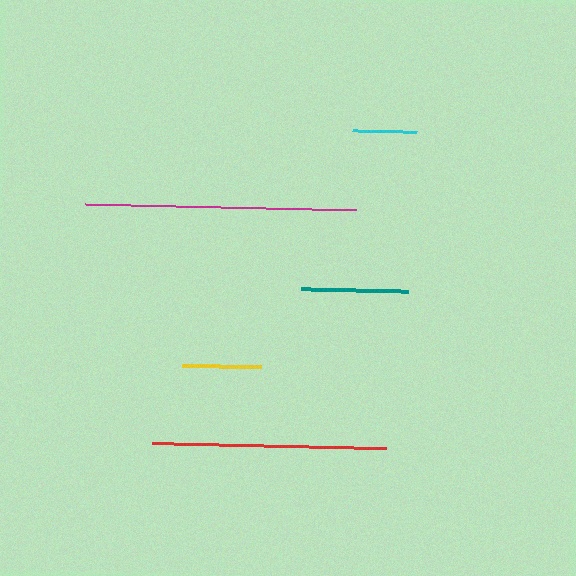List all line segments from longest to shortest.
From longest to shortest: magenta, red, teal, yellow, cyan.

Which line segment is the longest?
The magenta line is the longest at approximately 271 pixels.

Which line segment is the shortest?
The cyan line is the shortest at approximately 64 pixels.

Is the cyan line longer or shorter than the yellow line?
The yellow line is longer than the cyan line.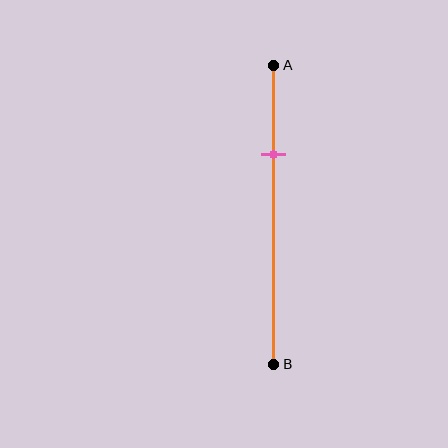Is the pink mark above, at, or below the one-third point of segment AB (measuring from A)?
The pink mark is above the one-third point of segment AB.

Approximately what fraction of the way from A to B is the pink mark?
The pink mark is approximately 30% of the way from A to B.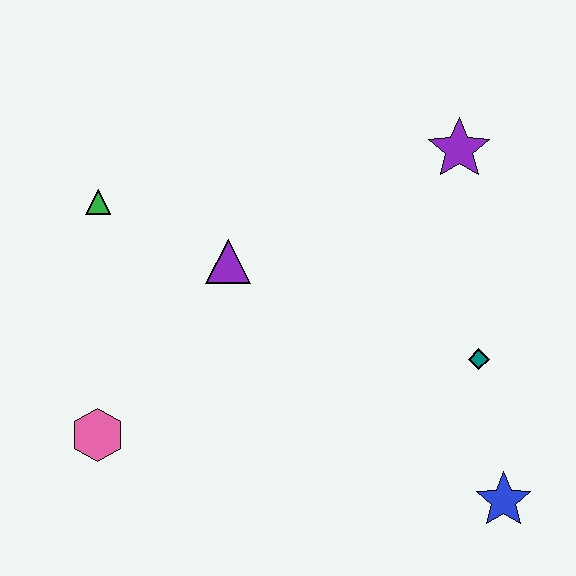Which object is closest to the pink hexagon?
The purple triangle is closest to the pink hexagon.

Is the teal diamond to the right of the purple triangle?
Yes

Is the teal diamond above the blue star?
Yes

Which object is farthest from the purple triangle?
The blue star is farthest from the purple triangle.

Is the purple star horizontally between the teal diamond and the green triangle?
Yes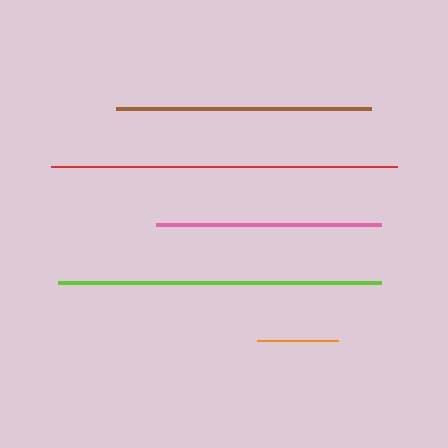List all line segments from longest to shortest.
From longest to shortest: red, lime, brown, pink, orange.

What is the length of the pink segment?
The pink segment is approximately 225 pixels long.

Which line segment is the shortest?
The orange line is the shortest at approximately 82 pixels.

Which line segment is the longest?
The red line is the longest at approximately 346 pixels.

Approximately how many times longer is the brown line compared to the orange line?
The brown line is approximately 3.1 times the length of the orange line.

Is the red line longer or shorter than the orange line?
The red line is longer than the orange line.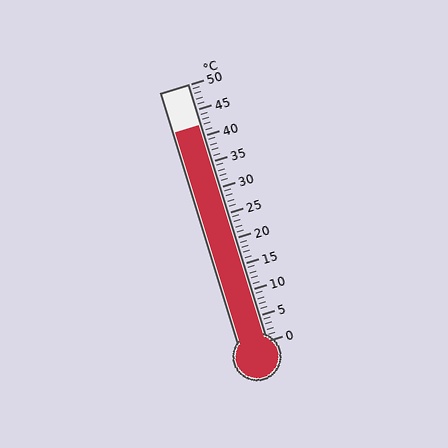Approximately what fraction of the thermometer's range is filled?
The thermometer is filled to approximately 85% of its range.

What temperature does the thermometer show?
The thermometer shows approximately 42°C.